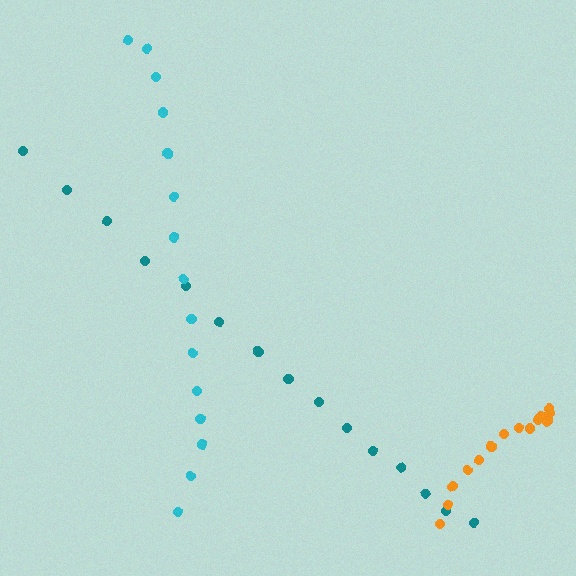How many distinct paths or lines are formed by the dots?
There are 3 distinct paths.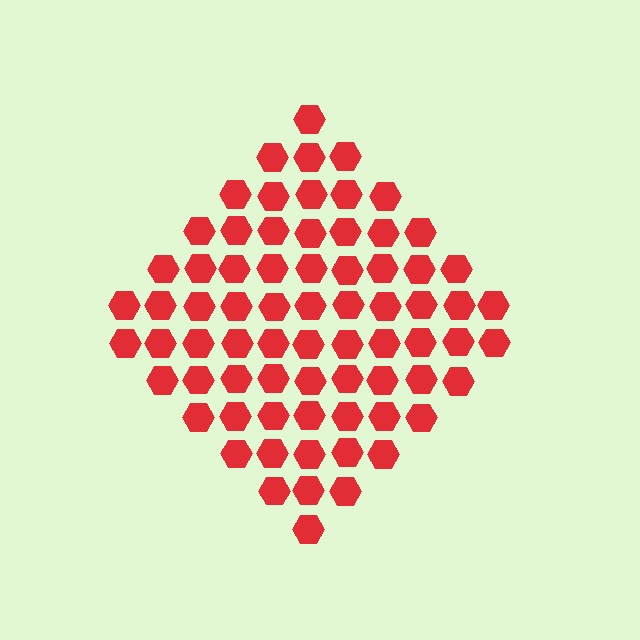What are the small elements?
The small elements are hexagons.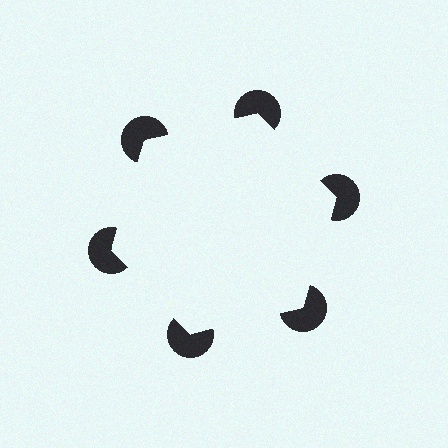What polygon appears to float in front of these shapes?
An illusory hexagon — its edges are inferred from the aligned wedge cuts in the pac-man discs, not physically drawn.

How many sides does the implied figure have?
6 sides.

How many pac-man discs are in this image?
There are 6 — one at each vertex of the illusory hexagon.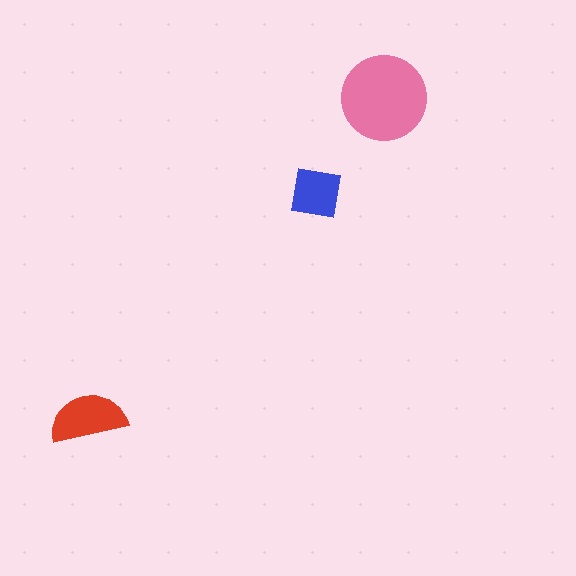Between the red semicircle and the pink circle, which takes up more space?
The pink circle.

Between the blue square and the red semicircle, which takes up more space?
The red semicircle.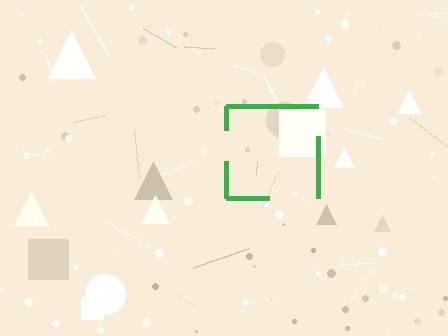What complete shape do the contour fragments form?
The contour fragments form a square.